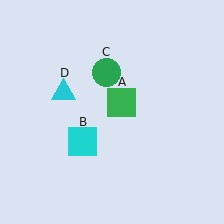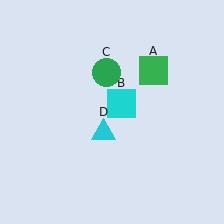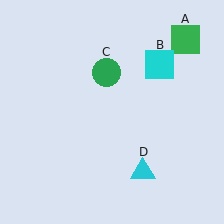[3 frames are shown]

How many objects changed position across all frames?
3 objects changed position: green square (object A), cyan square (object B), cyan triangle (object D).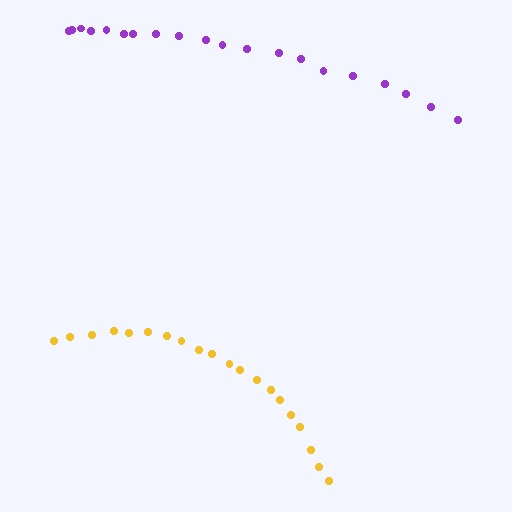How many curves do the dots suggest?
There are 2 distinct paths.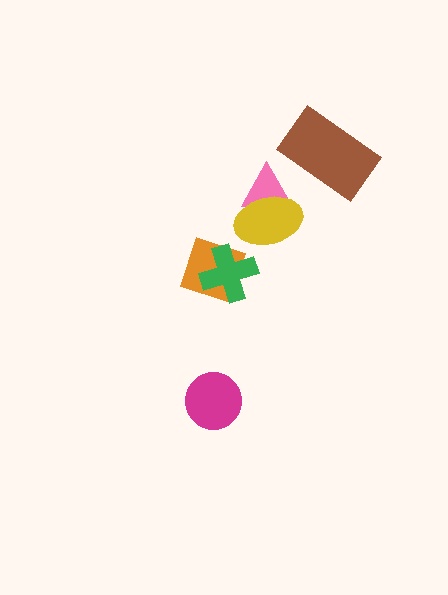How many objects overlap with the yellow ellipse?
1 object overlaps with the yellow ellipse.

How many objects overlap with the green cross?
1 object overlaps with the green cross.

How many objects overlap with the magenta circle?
0 objects overlap with the magenta circle.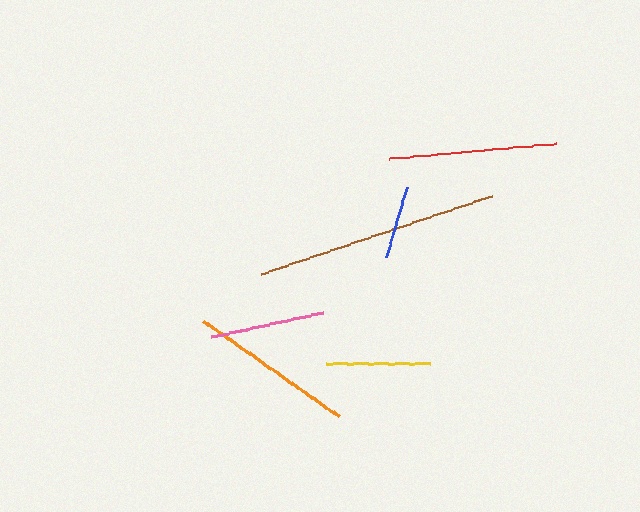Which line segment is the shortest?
The blue line is the shortest at approximately 73 pixels.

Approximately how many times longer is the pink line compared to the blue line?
The pink line is approximately 1.6 times the length of the blue line.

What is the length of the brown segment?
The brown segment is approximately 244 pixels long.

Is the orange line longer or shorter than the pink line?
The orange line is longer than the pink line.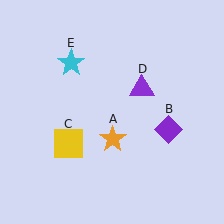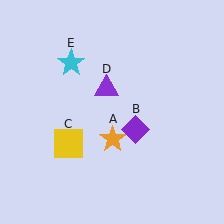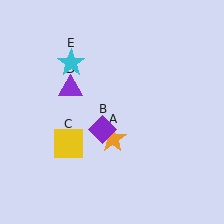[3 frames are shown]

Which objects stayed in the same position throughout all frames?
Orange star (object A) and yellow square (object C) and cyan star (object E) remained stationary.